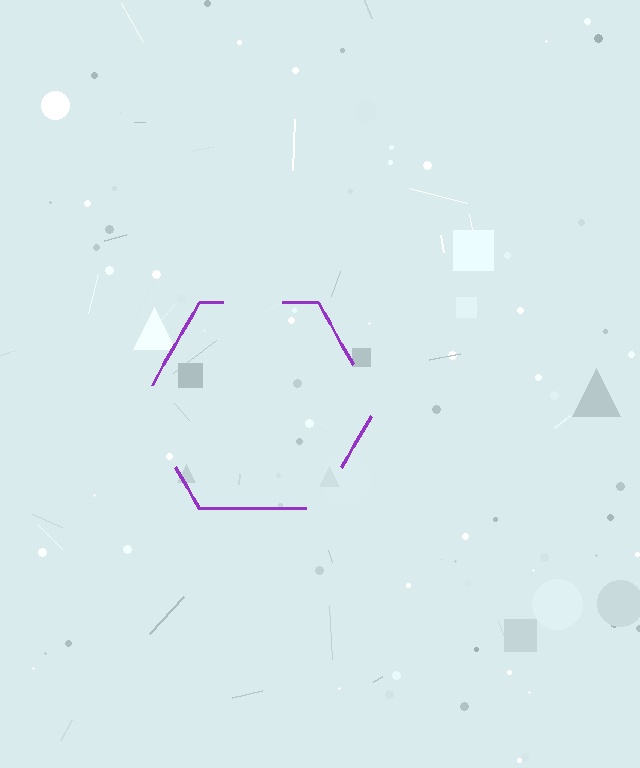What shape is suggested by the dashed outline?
The dashed outline suggests a hexagon.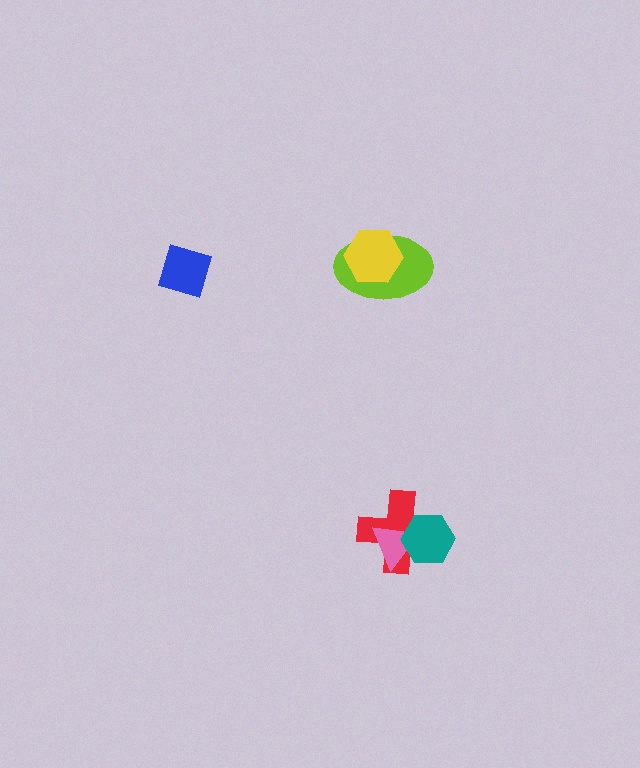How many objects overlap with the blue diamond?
0 objects overlap with the blue diamond.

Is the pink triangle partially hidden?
Yes, it is partially covered by another shape.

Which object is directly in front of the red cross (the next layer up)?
The pink triangle is directly in front of the red cross.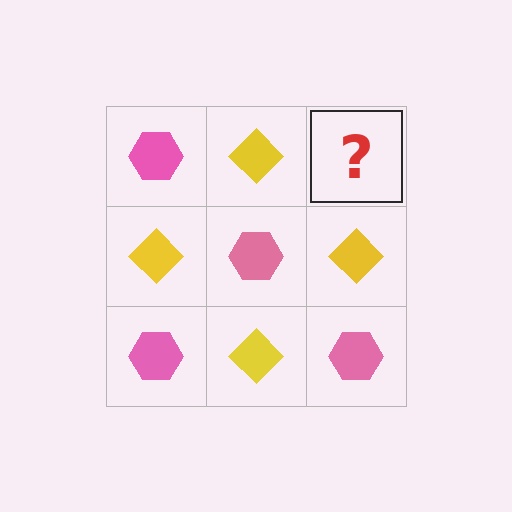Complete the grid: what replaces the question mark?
The question mark should be replaced with a pink hexagon.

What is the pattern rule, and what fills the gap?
The rule is that it alternates pink hexagon and yellow diamond in a checkerboard pattern. The gap should be filled with a pink hexagon.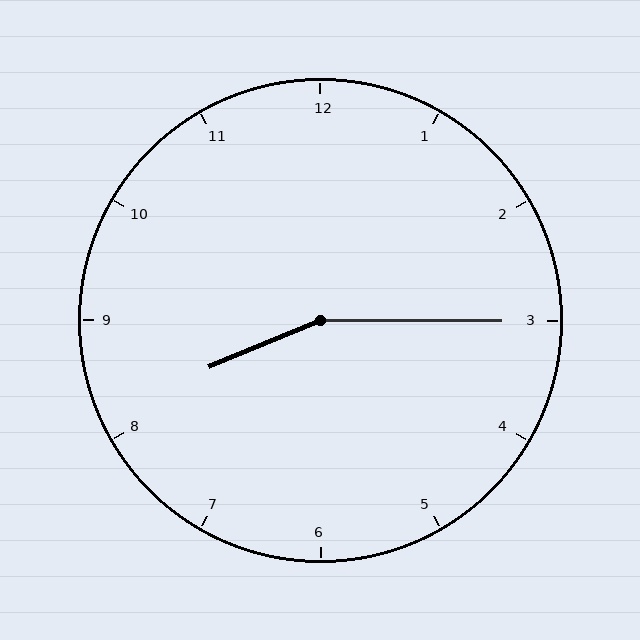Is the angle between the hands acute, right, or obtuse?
It is obtuse.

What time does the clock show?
8:15.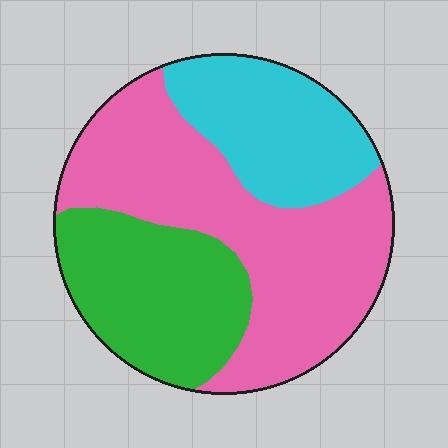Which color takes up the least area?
Cyan, at roughly 25%.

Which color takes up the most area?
Pink, at roughly 50%.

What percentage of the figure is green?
Green takes up about one quarter (1/4) of the figure.